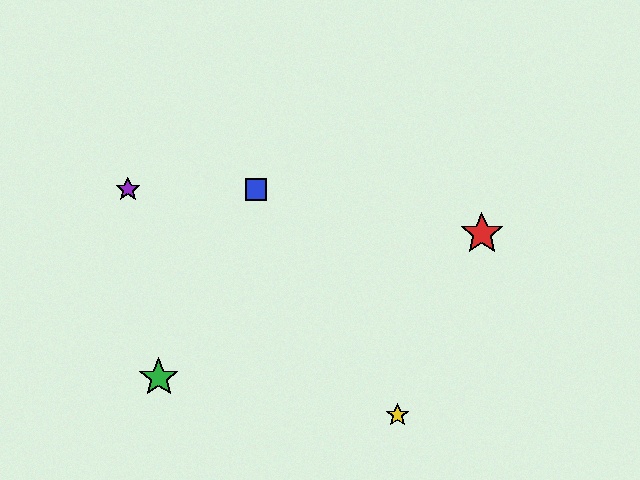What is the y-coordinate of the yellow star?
The yellow star is at y≈415.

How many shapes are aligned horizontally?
2 shapes (the blue square, the purple star) are aligned horizontally.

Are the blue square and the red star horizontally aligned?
No, the blue square is at y≈189 and the red star is at y≈234.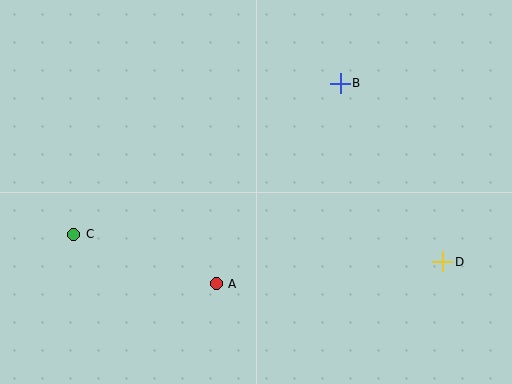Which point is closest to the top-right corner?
Point B is closest to the top-right corner.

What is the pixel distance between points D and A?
The distance between D and A is 228 pixels.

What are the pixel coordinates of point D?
Point D is at (443, 262).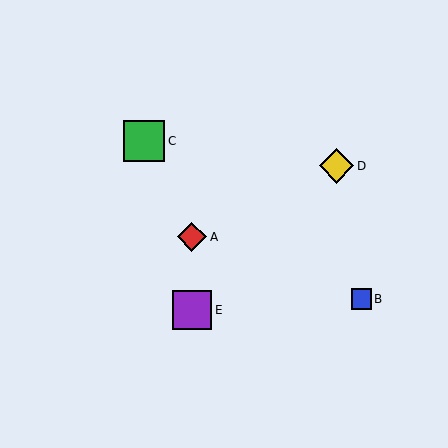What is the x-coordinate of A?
Object A is at x≈192.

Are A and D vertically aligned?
No, A is at x≈192 and D is at x≈336.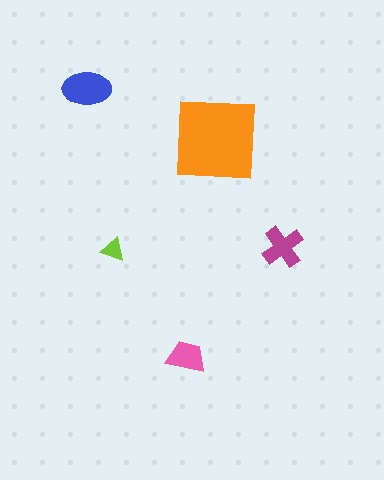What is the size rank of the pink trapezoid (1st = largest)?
4th.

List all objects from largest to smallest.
The orange square, the blue ellipse, the magenta cross, the pink trapezoid, the lime triangle.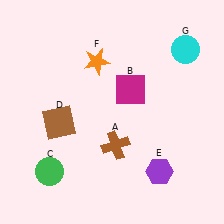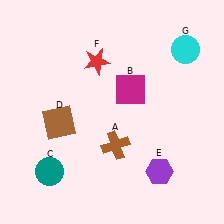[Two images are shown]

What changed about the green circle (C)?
In Image 1, C is green. In Image 2, it changed to teal.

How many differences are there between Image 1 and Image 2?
There are 2 differences between the two images.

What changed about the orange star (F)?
In Image 1, F is orange. In Image 2, it changed to red.